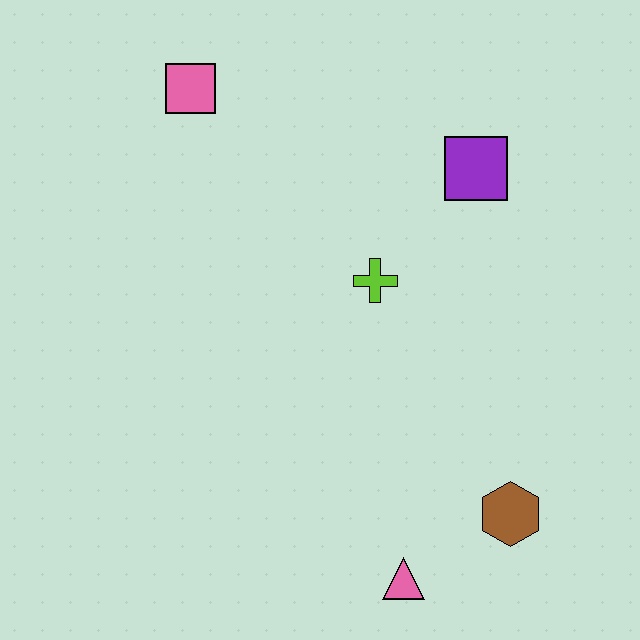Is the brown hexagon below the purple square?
Yes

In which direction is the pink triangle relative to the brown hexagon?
The pink triangle is to the left of the brown hexagon.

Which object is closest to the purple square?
The lime cross is closest to the purple square.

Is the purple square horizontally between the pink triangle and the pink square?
No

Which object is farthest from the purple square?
The pink triangle is farthest from the purple square.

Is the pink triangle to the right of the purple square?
No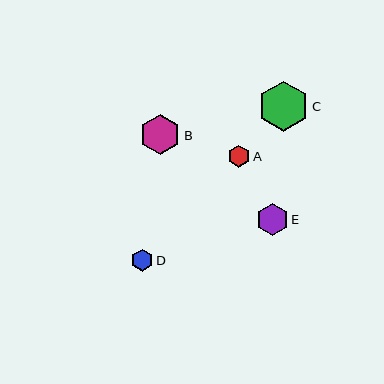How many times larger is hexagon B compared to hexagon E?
Hexagon B is approximately 1.3 times the size of hexagon E.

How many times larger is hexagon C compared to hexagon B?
Hexagon C is approximately 1.2 times the size of hexagon B.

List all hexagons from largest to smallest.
From largest to smallest: C, B, E, D, A.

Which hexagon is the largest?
Hexagon C is the largest with a size of approximately 50 pixels.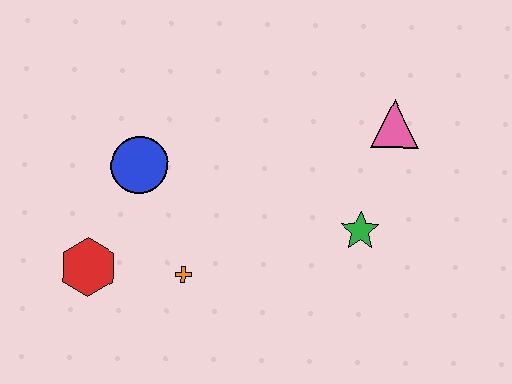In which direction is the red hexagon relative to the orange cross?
The red hexagon is to the left of the orange cross.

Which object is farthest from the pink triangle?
The red hexagon is farthest from the pink triangle.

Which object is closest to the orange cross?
The red hexagon is closest to the orange cross.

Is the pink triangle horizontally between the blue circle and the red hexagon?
No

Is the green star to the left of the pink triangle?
Yes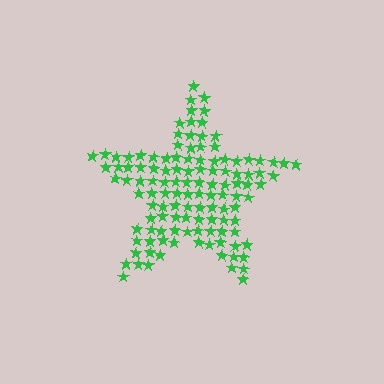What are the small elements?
The small elements are stars.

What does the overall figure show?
The overall figure shows a star.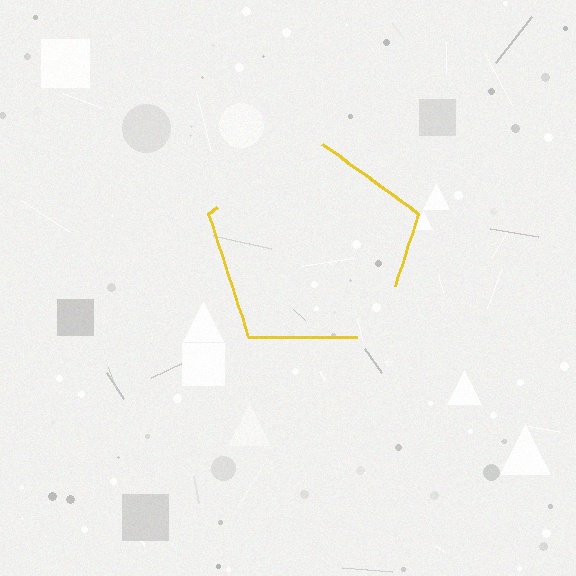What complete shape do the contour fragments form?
The contour fragments form a pentagon.